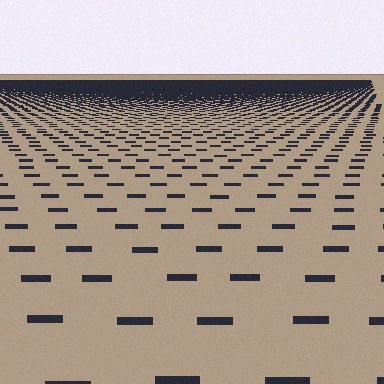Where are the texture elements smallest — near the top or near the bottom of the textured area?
Near the top.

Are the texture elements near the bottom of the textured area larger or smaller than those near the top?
Larger. Near the bottom, elements are closer to the viewer and appear at a bigger on-screen size.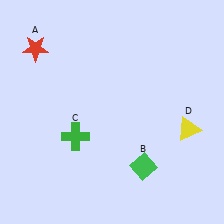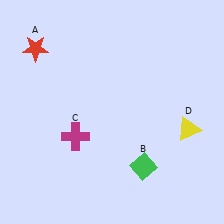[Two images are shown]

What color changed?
The cross (C) changed from green in Image 1 to magenta in Image 2.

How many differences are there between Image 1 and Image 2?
There is 1 difference between the two images.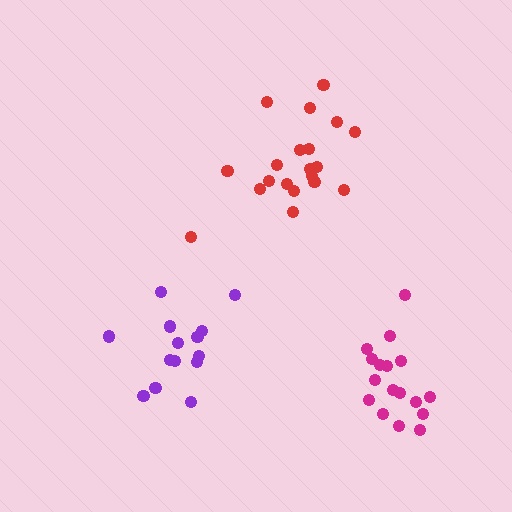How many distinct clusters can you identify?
There are 3 distinct clusters.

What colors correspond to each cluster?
The clusters are colored: purple, red, magenta.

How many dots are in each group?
Group 1: 14 dots, Group 2: 20 dots, Group 3: 17 dots (51 total).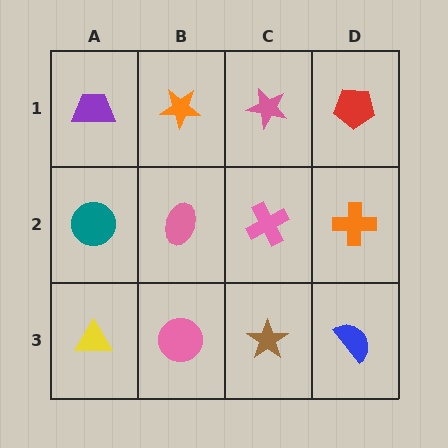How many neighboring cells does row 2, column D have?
3.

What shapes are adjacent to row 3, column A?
A teal circle (row 2, column A), a pink circle (row 3, column B).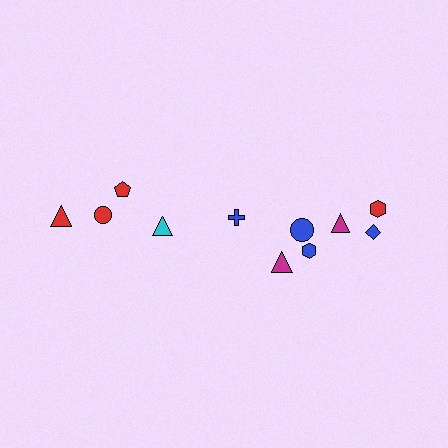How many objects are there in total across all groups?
There are 11 objects.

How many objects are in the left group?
There are 4 objects.